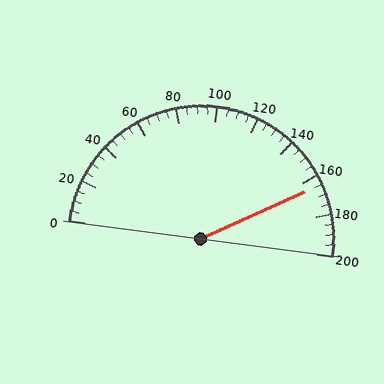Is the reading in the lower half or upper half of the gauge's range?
The reading is in the upper half of the range (0 to 200).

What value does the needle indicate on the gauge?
The needle indicates approximately 165.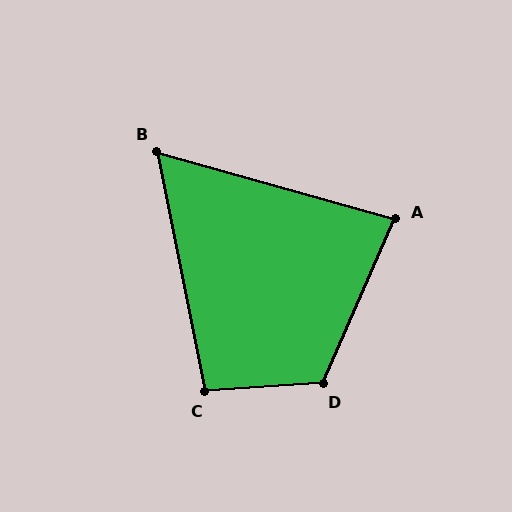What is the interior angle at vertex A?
Approximately 82 degrees (acute).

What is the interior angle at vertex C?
Approximately 98 degrees (obtuse).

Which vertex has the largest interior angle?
D, at approximately 117 degrees.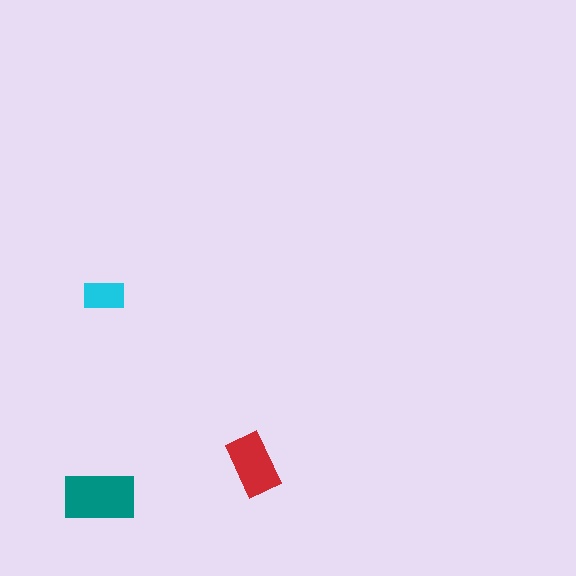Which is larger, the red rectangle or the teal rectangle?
The teal one.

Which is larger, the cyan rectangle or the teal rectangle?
The teal one.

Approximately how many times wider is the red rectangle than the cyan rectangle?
About 1.5 times wider.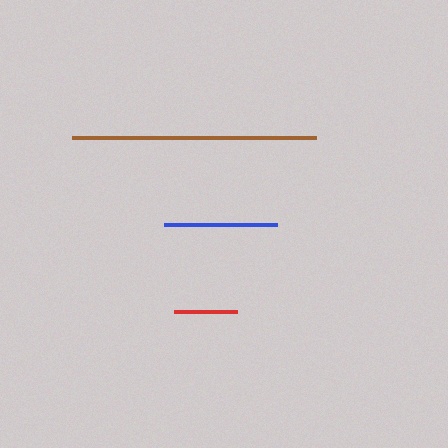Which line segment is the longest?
The brown line is the longest at approximately 244 pixels.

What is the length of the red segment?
The red segment is approximately 63 pixels long.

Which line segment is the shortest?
The red line is the shortest at approximately 63 pixels.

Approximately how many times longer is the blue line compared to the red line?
The blue line is approximately 1.8 times the length of the red line.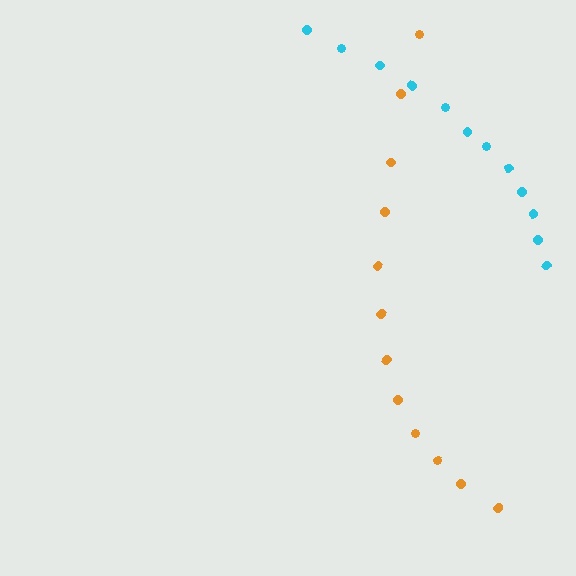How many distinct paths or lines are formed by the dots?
There are 2 distinct paths.